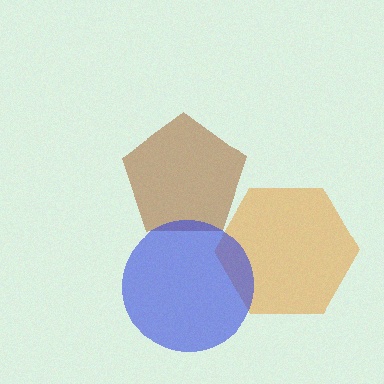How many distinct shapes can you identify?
There are 3 distinct shapes: a brown pentagon, an orange hexagon, a blue circle.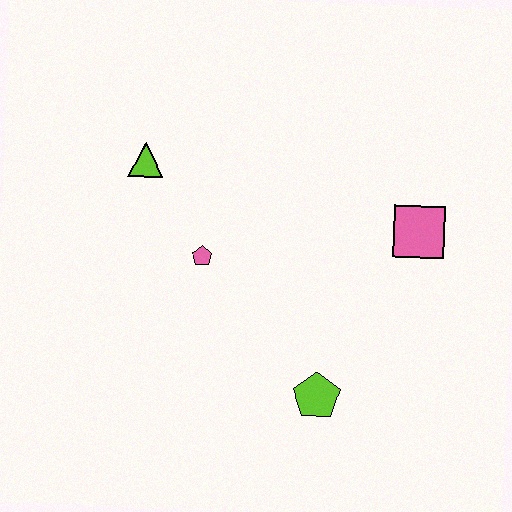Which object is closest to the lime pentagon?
The pink pentagon is closest to the lime pentagon.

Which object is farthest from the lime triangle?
The lime pentagon is farthest from the lime triangle.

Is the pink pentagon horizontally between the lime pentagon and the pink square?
No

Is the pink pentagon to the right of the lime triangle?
Yes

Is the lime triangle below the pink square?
No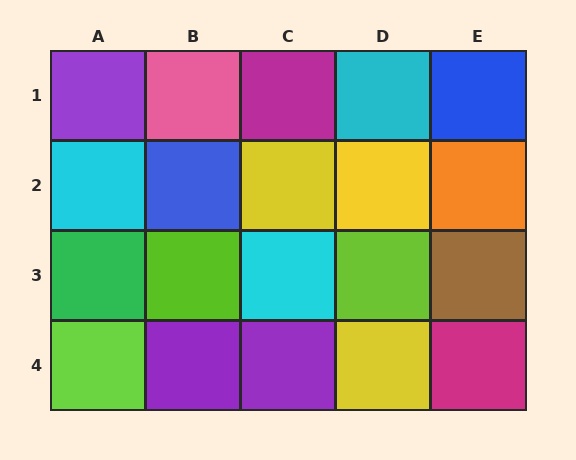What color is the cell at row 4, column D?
Yellow.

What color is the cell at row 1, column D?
Cyan.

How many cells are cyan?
3 cells are cyan.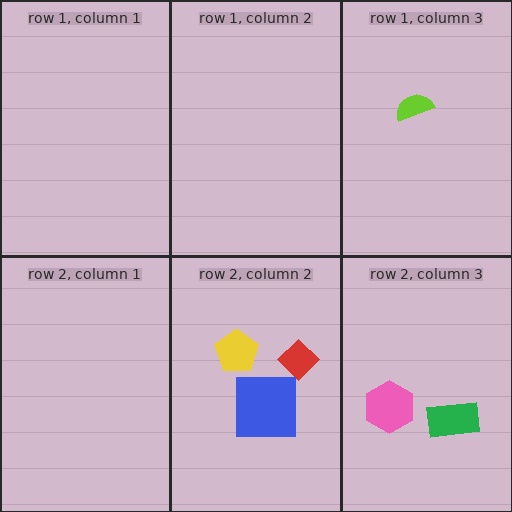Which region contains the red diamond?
The row 2, column 2 region.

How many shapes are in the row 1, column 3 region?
1.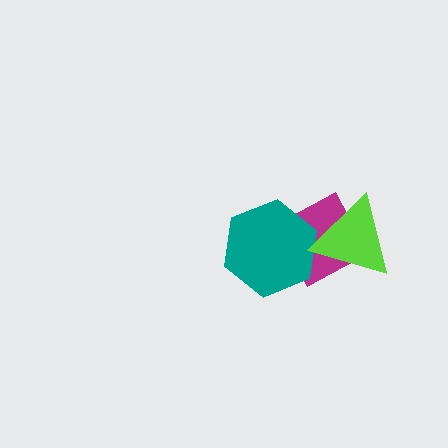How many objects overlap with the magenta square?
2 objects overlap with the magenta square.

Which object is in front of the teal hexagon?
The lime triangle is in front of the teal hexagon.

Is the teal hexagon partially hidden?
Yes, it is partially covered by another shape.